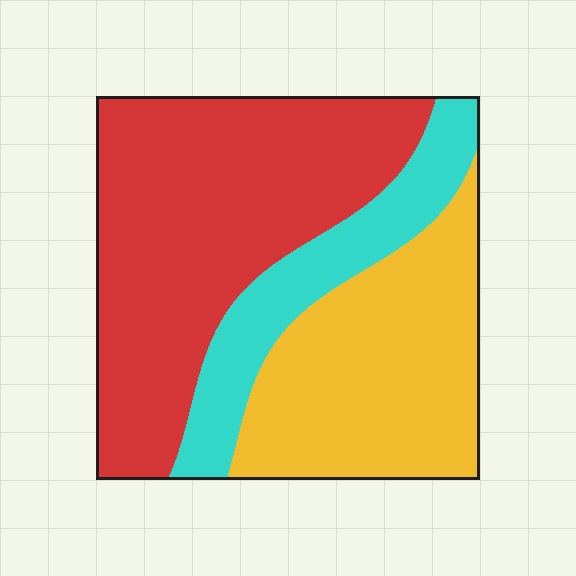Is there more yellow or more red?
Red.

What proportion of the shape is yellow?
Yellow takes up about one third (1/3) of the shape.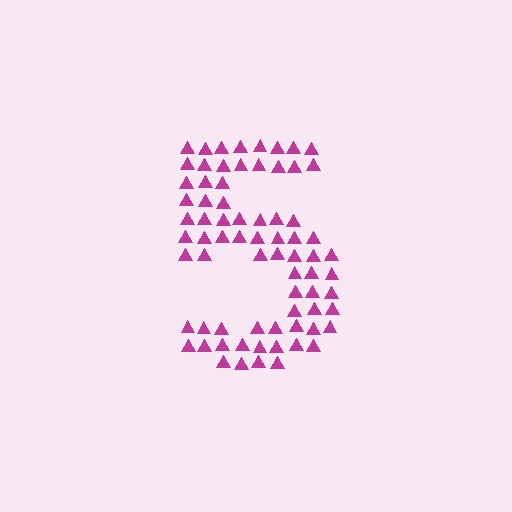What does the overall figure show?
The overall figure shows the digit 5.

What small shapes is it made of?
It is made of small triangles.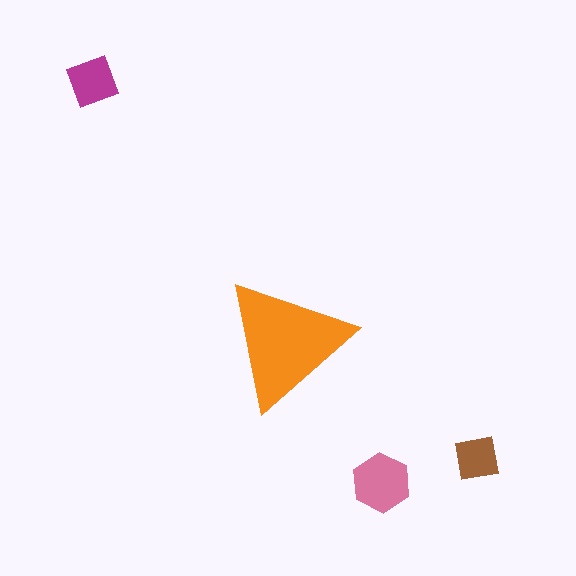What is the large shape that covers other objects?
An orange triangle.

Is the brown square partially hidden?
No, the brown square is fully visible.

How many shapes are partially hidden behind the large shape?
0 shapes are partially hidden.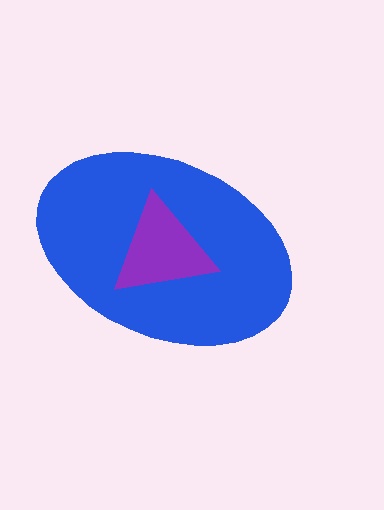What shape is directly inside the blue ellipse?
The purple triangle.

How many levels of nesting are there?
2.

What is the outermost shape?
The blue ellipse.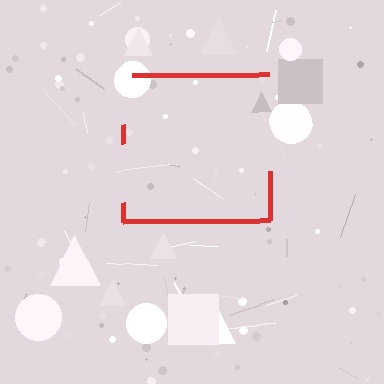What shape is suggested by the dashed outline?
The dashed outline suggests a square.